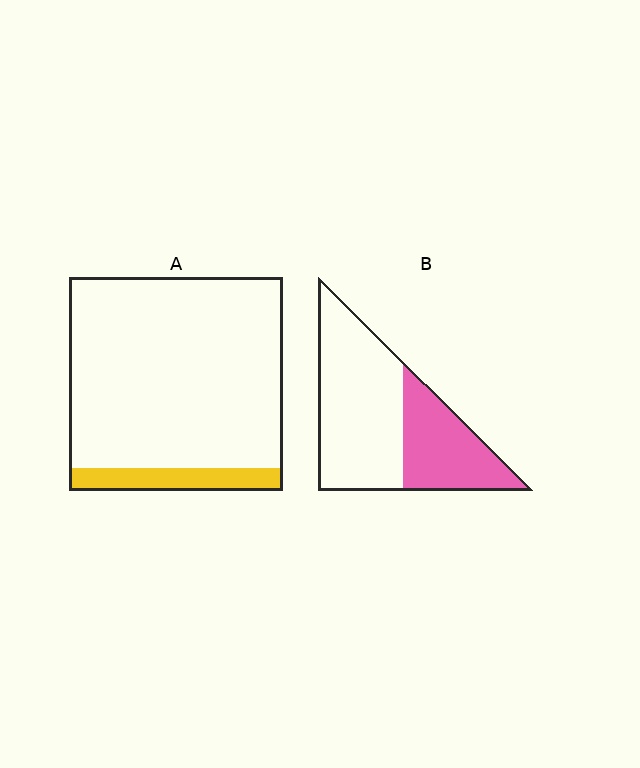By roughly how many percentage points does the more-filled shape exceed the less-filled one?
By roughly 25 percentage points (B over A).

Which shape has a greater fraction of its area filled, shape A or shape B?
Shape B.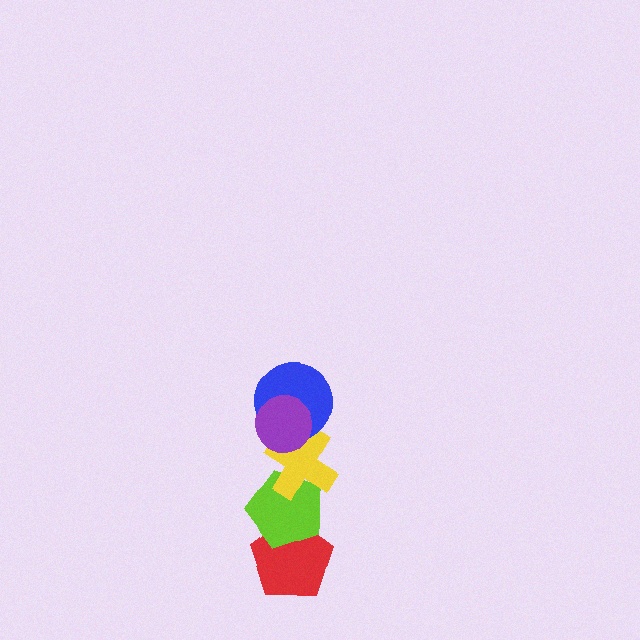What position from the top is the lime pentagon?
The lime pentagon is 4th from the top.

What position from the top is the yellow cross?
The yellow cross is 3rd from the top.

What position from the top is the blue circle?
The blue circle is 2nd from the top.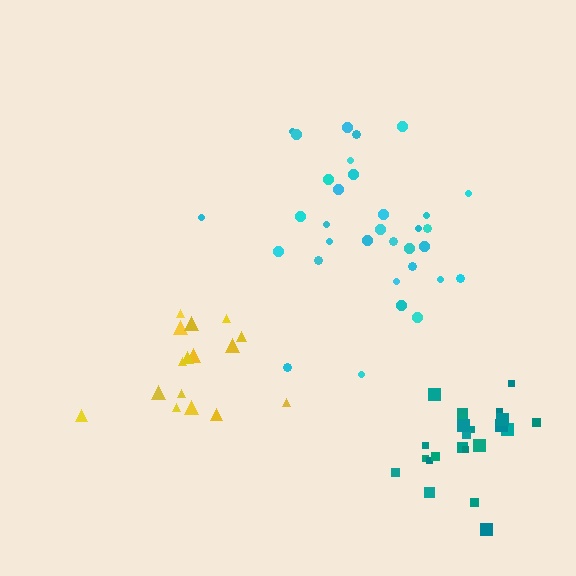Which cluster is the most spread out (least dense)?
Cyan.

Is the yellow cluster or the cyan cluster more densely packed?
Yellow.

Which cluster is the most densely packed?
Teal.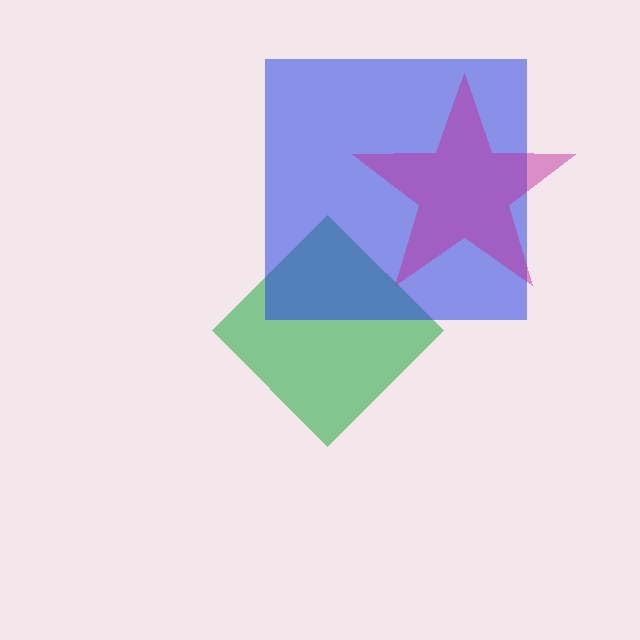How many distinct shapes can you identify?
There are 3 distinct shapes: a green diamond, a blue square, a magenta star.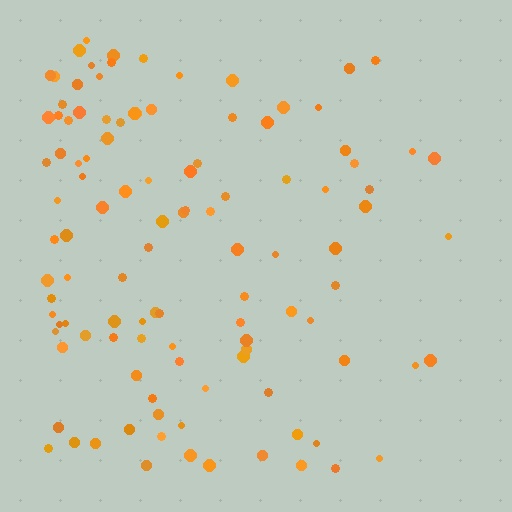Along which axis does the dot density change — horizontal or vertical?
Horizontal.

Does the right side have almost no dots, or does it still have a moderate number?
Still a moderate number, just noticeably fewer than the left.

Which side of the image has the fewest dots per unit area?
The right.